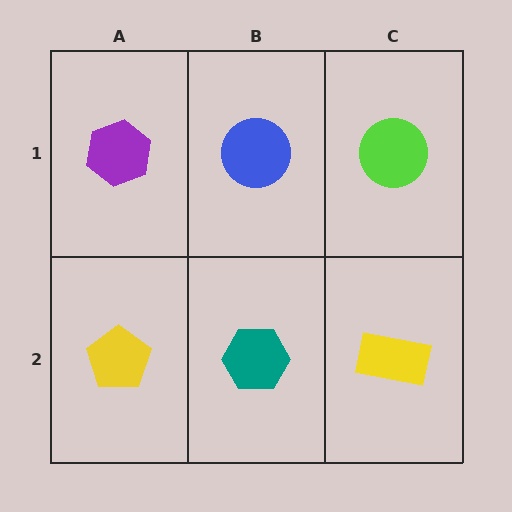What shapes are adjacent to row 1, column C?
A yellow rectangle (row 2, column C), a blue circle (row 1, column B).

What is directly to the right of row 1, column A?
A blue circle.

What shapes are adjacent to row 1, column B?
A teal hexagon (row 2, column B), a purple hexagon (row 1, column A), a lime circle (row 1, column C).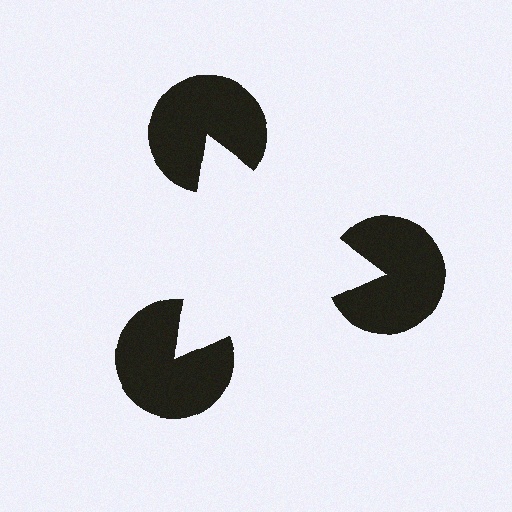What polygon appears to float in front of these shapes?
An illusory triangle — its edges are inferred from the aligned wedge cuts in the pac-man discs, not physically drawn.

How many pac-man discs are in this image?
There are 3 — one at each vertex of the illusory triangle.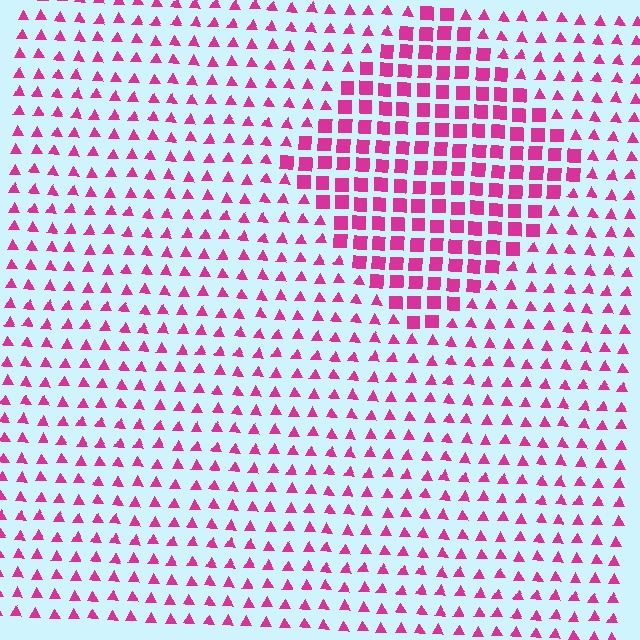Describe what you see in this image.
The image is filled with small magenta elements arranged in a uniform grid. A diamond-shaped region contains squares, while the surrounding area contains triangles. The boundary is defined purely by the change in element shape.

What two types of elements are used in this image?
The image uses squares inside the diamond region and triangles outside it.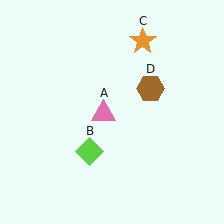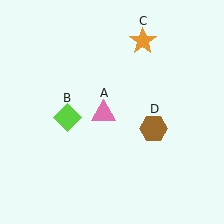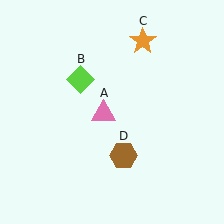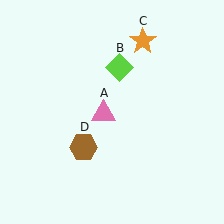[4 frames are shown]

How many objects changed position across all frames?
2 objects changed position: lime diamond (object B), brown hexagon (object D).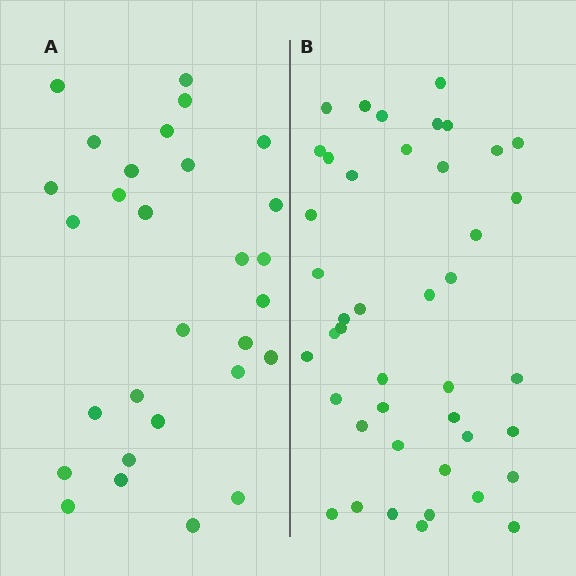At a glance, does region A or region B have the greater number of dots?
Region B (the right region) has more dots.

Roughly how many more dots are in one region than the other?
Region B has approximately 15 more dots than region A.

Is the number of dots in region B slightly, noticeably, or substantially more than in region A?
Region B has substantially more. The ratio is roughly 1.5 to 1.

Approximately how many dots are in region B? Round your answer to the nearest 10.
About 40 dots. (The exact count is 43, which rounds to 40.)